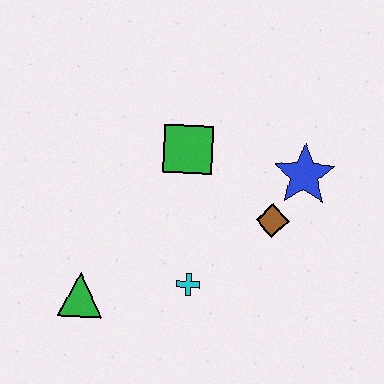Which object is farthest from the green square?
The green triangle is farthest from the green square.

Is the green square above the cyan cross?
Yes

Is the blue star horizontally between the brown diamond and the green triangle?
No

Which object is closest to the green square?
The brown diamond is closest to the green square.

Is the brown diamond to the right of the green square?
Yes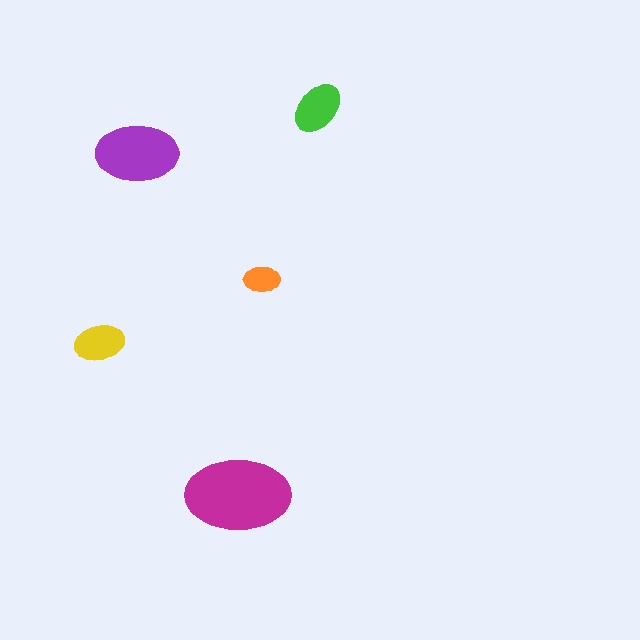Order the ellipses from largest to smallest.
the magenta one, the purple one, the green one, the yellow one, the orange one.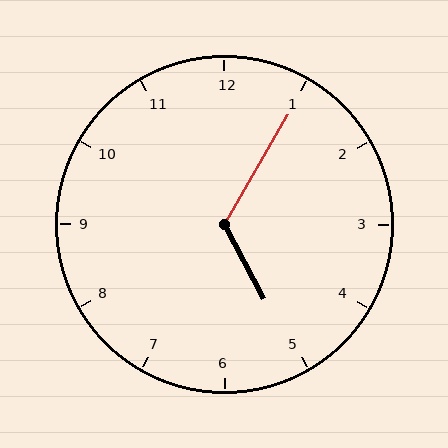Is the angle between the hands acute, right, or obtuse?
It is obtuse.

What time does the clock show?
5:05.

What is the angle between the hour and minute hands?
Approximately 122 degrees.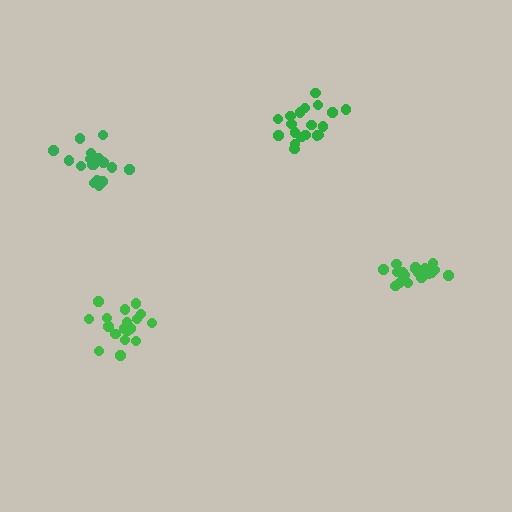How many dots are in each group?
Group 1: 19 dots, Group 2: 18 dots, Group 3: 18 dots, Group 4: 18 dots (73 total).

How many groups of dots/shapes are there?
There are 4 groups.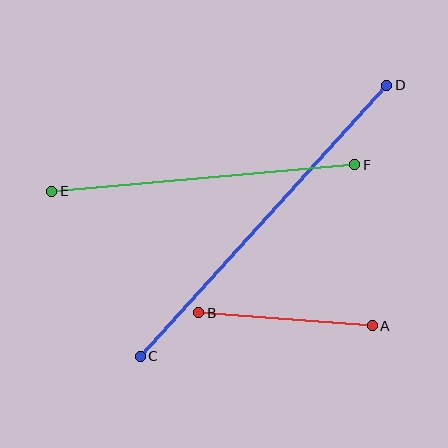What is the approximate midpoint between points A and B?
The midpoint is at approximately (286, 319) pixels.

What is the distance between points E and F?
The distance is approximately 304 pixels.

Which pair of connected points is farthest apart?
Points C and D are farthest apart.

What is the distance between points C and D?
The distance is approximately 366 pixels.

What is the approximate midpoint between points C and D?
The midpoint is at approximately (263, 221) pixels.